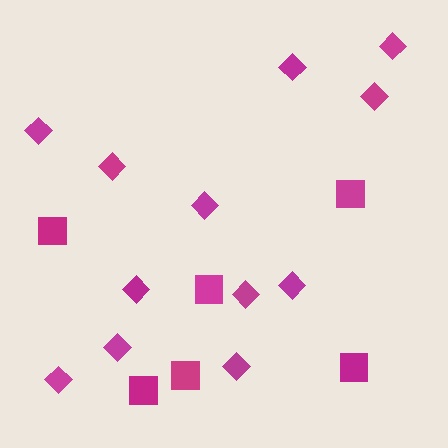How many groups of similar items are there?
There are 2 groups: one group of squares (6) and one group of diamonds (12).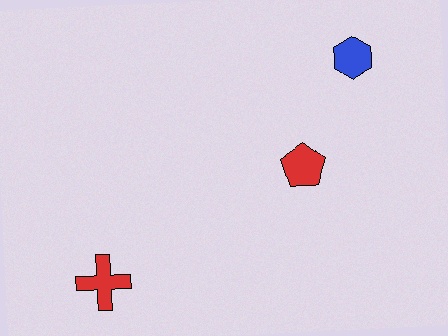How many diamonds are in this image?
There are no diamonds.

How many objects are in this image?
There are 3 objects.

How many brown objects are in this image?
There are no brown objects.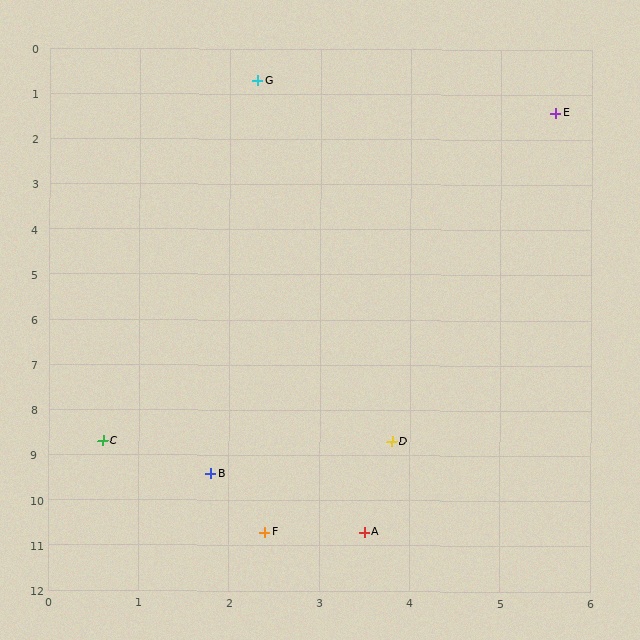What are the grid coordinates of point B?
Point B is at approximately (1.8, 9.4).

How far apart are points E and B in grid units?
Points E and B are about 8.9 grid units apart.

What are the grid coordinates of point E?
Point E is at approximately (5.6, 1.4).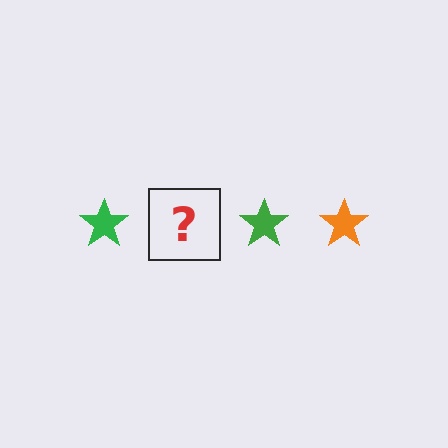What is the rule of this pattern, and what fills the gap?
The rule is that the pattern cycles through green, orange stars. The gap should be filled with an orange star.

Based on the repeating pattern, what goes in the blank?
The blank should be an orange star.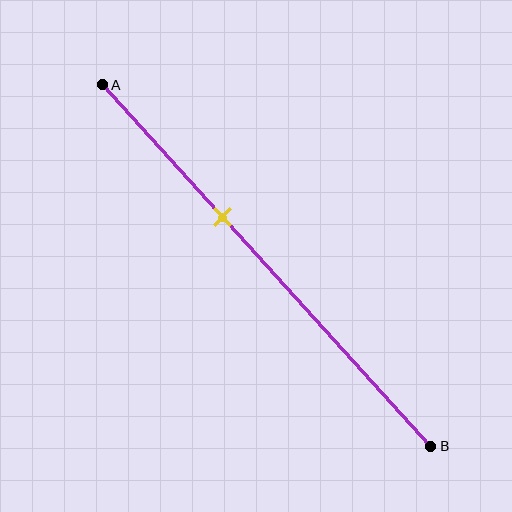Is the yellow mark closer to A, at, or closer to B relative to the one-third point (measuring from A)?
The yellow mark is closer to point B than the one-third point of segment AB.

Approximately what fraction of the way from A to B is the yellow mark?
The yellow mark is approximately 35% of the way from A to B.